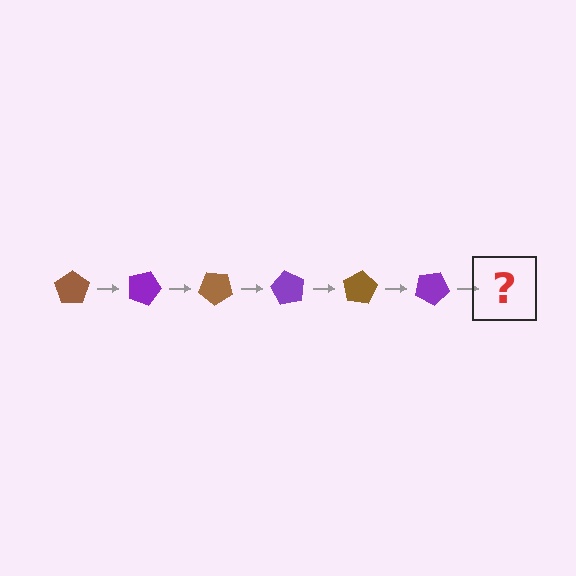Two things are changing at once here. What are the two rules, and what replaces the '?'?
The two rules are that it rotates 20 degrees each step and the color cycles through brown and purple. The '?' should be a brown pentagon, rotated 120 degrees from the start.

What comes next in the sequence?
The next element should be a brown pentagon, rotated 120 degrees from the start.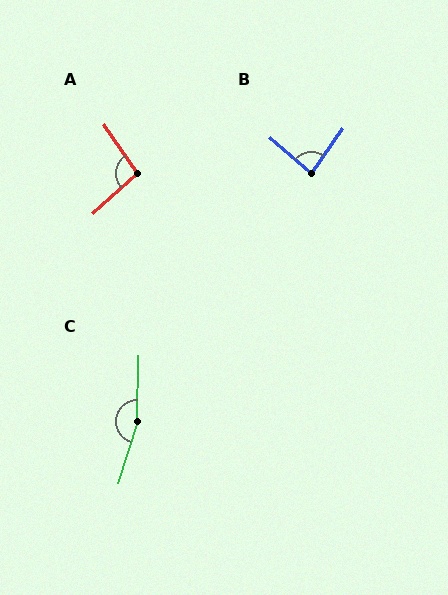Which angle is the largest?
C, at approximately 164 degrees.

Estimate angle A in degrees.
Approximately 97 degrees.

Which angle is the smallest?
B, at approximately 84 degrees.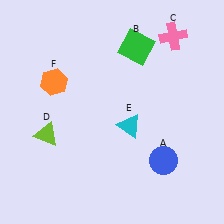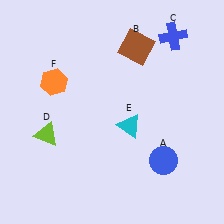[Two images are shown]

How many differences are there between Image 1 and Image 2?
There are 2 differences between the two images.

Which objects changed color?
B changed from green to brown. C changed from pink to blue.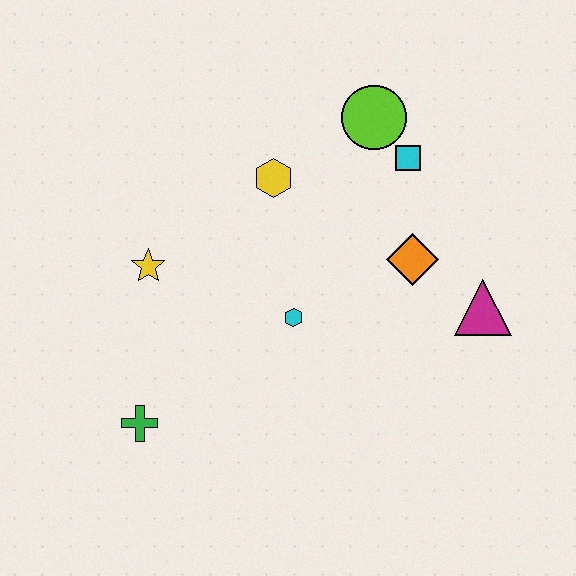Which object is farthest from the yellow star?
The magenta triangle is farthest from the yellow star.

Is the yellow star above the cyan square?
No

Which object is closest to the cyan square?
The lime circle is closest to the cyan square.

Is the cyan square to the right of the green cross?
Yes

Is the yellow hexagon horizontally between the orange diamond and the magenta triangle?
No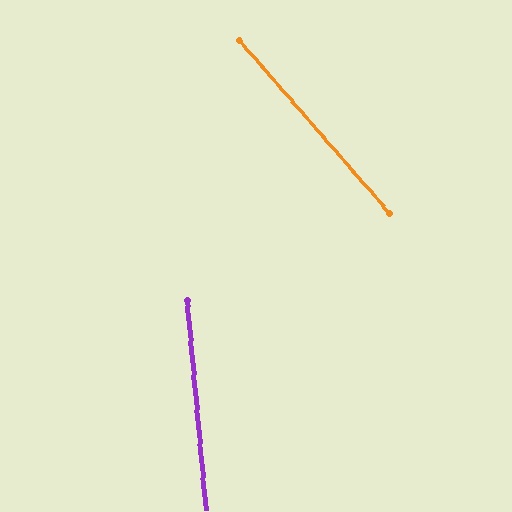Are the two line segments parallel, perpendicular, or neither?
Neither parallel nor perpendicular — they differ by about 36°.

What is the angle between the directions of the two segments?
Approximately 36 degrees.